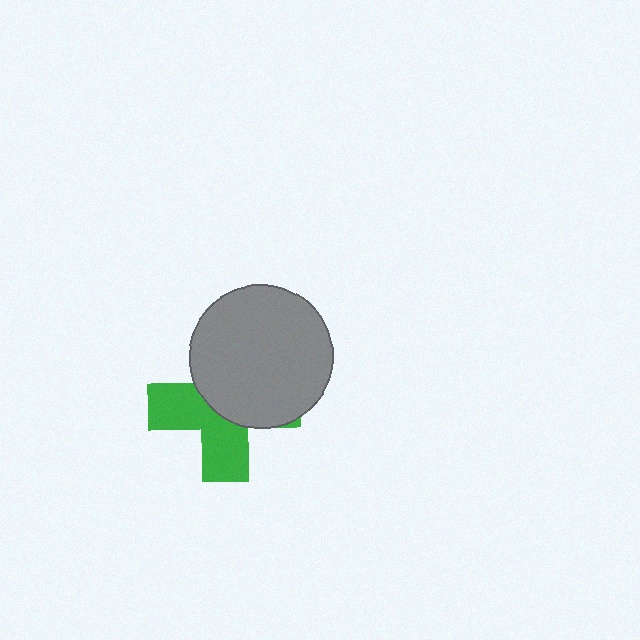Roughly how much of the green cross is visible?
About half of it is visible (roughly 46%).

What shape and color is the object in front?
The object in front is a gray circle.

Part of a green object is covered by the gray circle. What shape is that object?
It is a cross.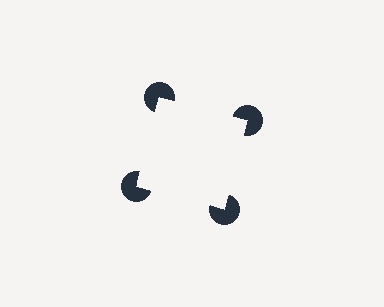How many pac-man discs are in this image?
There are 4 — one at each vertex of the illusory square.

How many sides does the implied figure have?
4 sides.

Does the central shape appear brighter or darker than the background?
It typically appears slightly brighter than the background, even though no actual brightness change is drawn.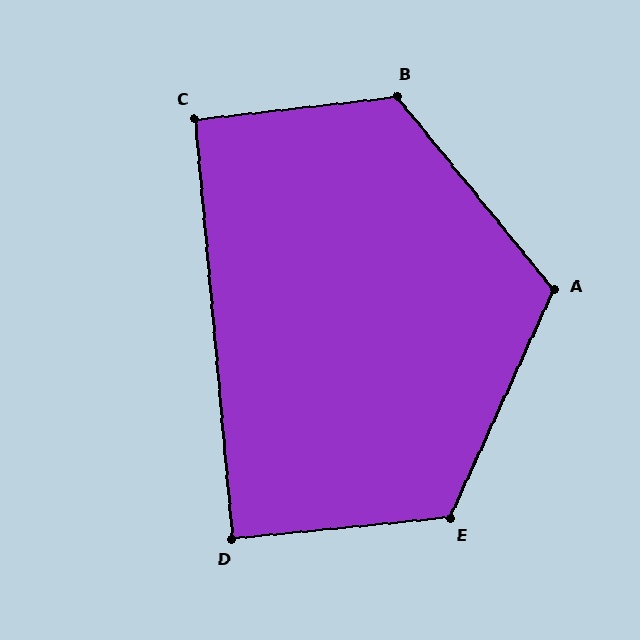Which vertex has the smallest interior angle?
D, at approximately 89 degrees.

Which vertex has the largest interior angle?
B, at approximately 123 degrees.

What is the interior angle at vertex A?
Approximately 116 degrees (obtuse).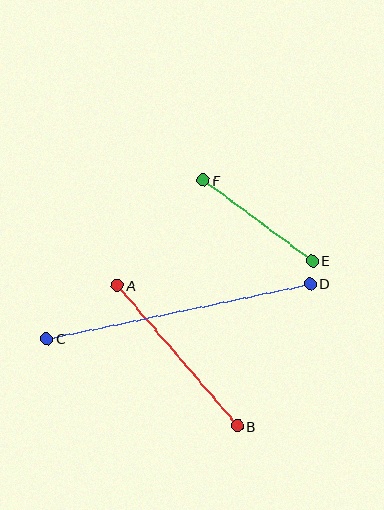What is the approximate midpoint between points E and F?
The midpoint is at approximately (258, 220) pixels.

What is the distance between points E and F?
The distance is approximately 136 pixels.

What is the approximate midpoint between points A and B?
The midpoint is at approximately (177, 356) pixels.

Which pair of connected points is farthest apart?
Points C and D are farthest apart.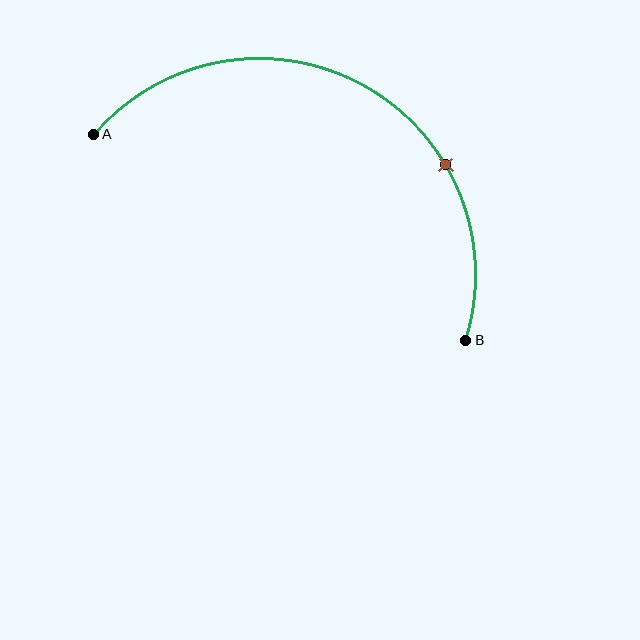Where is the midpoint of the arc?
The arc midpoint is the point on the curve farthest from the straight line joining A and B. It sits above that line.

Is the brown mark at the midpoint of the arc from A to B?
No. The brown mark lies on the arc but is closer to endpoint B. The arc midpoint would be at the point on the curve equidistant along the arc from both A and B.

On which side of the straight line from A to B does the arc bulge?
The arc bulges above the straight line connecting A and B.